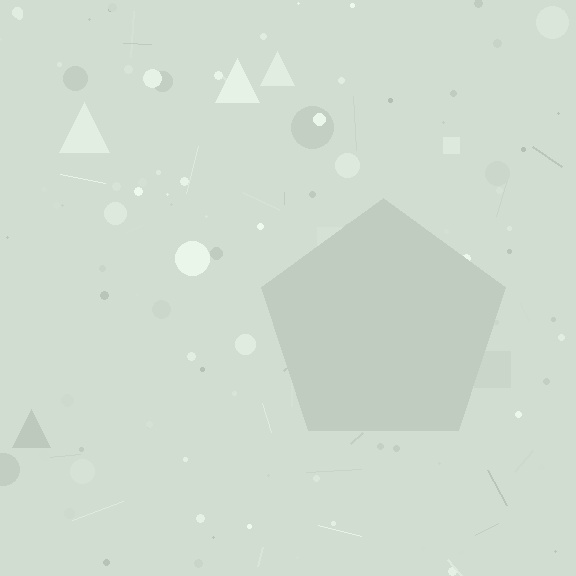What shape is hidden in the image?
A pentagon is hidden in the image.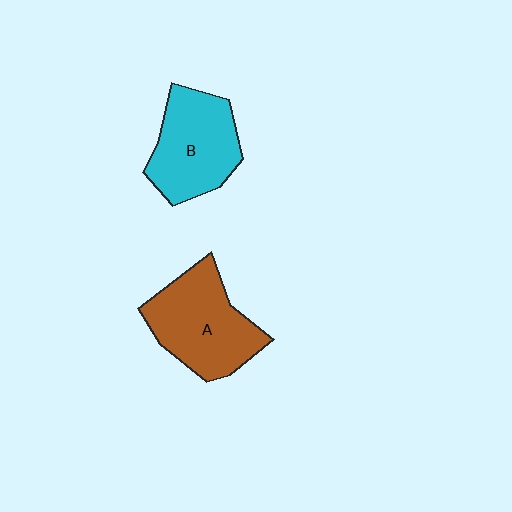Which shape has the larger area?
Shape A (brown).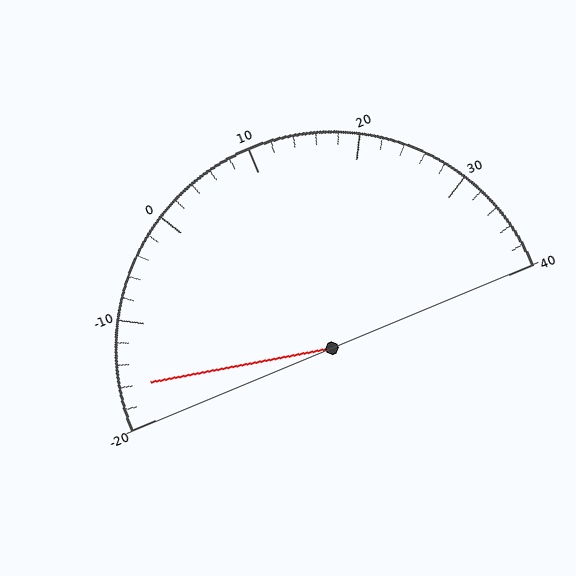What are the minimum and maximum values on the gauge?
The gauge ranges from -20 to 40.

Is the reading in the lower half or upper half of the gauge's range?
The reading is in the lower half of the range (-20 to 40).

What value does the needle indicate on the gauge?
The needle indicates approximately -16.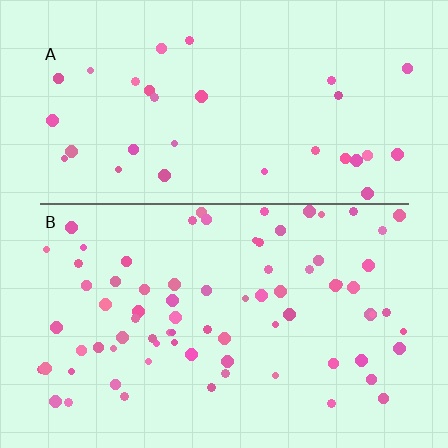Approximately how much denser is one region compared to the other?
Approximately 2.4× — region B over region A.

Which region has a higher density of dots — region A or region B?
B (the bottom).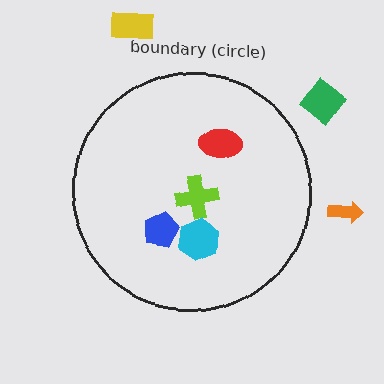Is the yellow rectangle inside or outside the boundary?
Outside.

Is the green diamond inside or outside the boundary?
Outside.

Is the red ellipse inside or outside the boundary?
Inside.